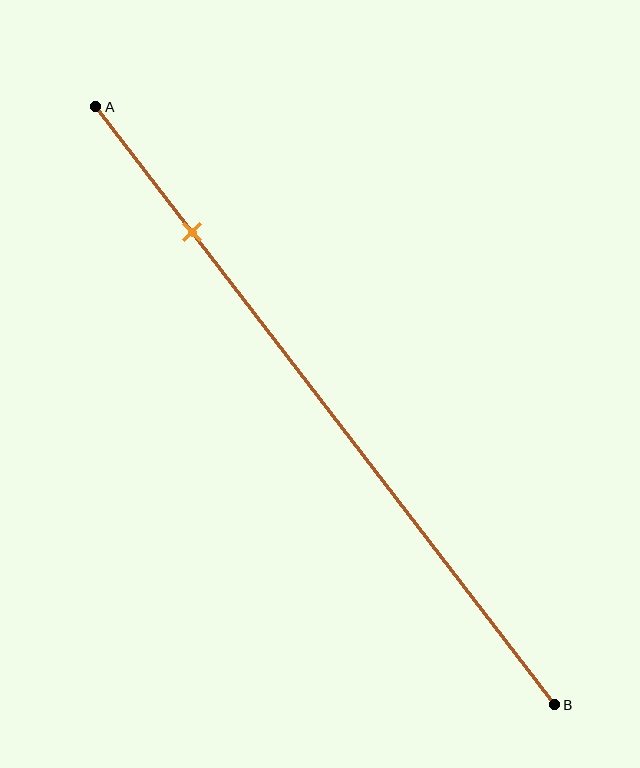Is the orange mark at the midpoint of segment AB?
No, the mark is at about 20% from A, not at the 50% midpoint.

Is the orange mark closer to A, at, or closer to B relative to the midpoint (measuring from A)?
The orange mark is closer to point A than the midpoint of segment AB.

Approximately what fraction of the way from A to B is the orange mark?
The orange mark is approximately 20% of the way from A to B.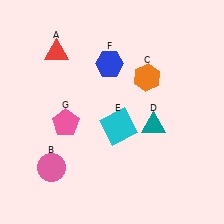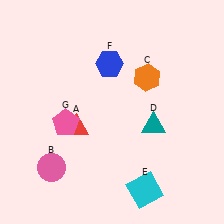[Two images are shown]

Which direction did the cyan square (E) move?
The cyan square (E) moved down.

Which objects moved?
The objects that moved are: the red triangle (A), the cyan square (E).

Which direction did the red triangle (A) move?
The red triangle (A) moved down.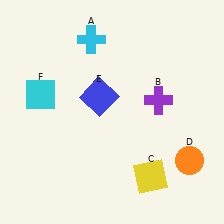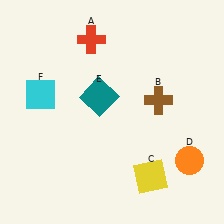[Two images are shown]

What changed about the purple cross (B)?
In Image 1, B is purple. In Image 2, it changed to brown.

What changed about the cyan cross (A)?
In Image 1, A is cyan. In Image 2, it changed to red.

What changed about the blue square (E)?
In Image 1, E is blue. In Image 2, it changed to teal.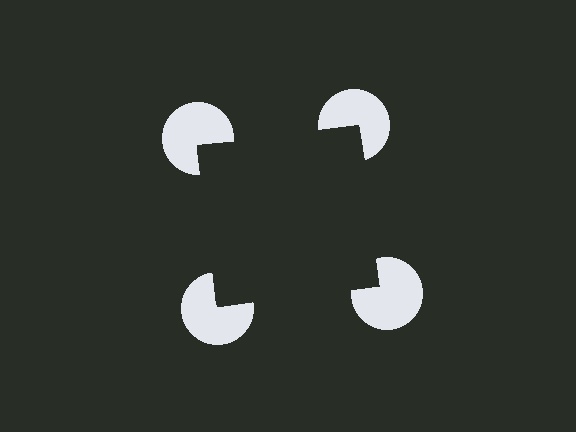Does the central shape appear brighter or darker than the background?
It typically appears slightly darker than the background, even though no actual brightness change is drawn.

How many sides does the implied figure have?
4 sides.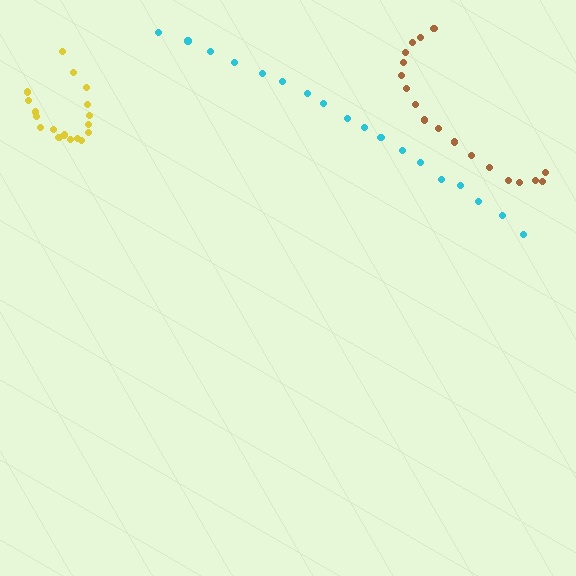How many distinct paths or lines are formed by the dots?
There are 3 distinct paths.